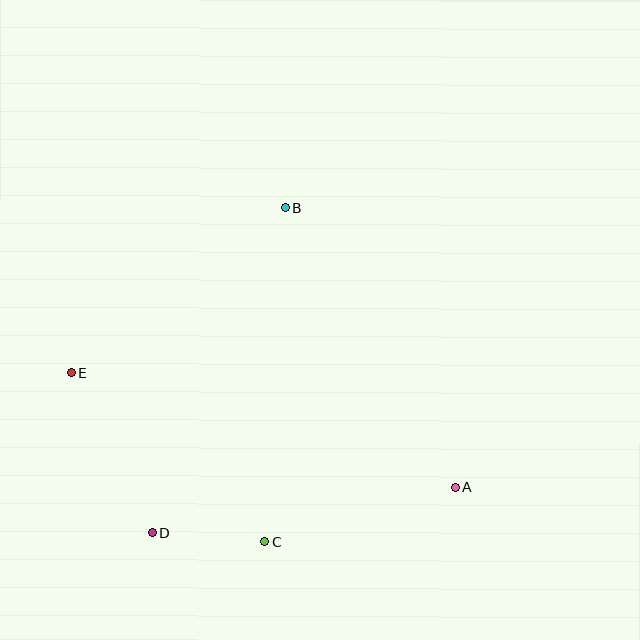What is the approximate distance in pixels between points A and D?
The distance between A and D is approximately 307 pixels.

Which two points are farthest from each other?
Points A and E are farthest from each other.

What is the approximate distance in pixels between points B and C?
The distance between B and C is approximately 335 pixels.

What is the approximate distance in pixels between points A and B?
The distance between A and B is approximately 327 pixels.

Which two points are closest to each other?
Points C and D are closest to each other.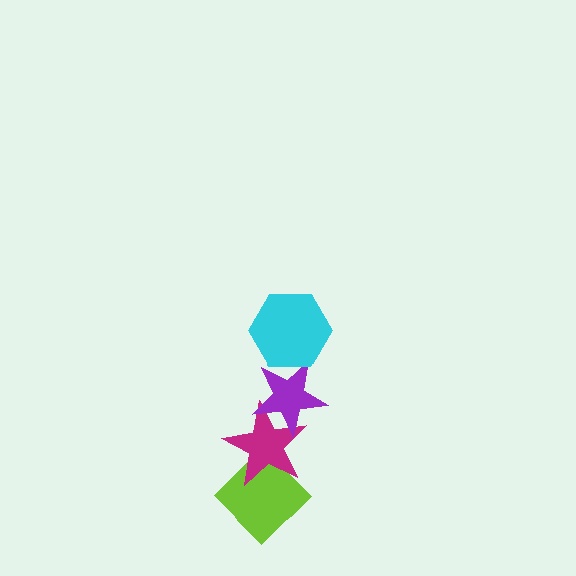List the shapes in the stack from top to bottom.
From top to bottom: the cyan hexagon, the purple star, the magenta star, the lime diamond.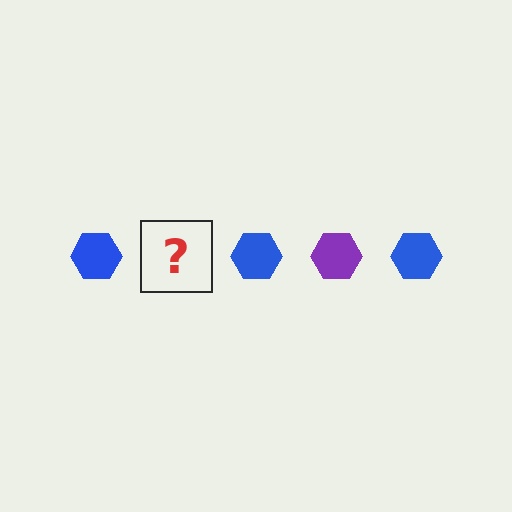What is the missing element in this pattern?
The missing element is a purple hexagon.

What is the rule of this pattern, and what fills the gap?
The rule is that the pattern cycles through blue, purple hexagons. The gap should be filled with a purple hexagon.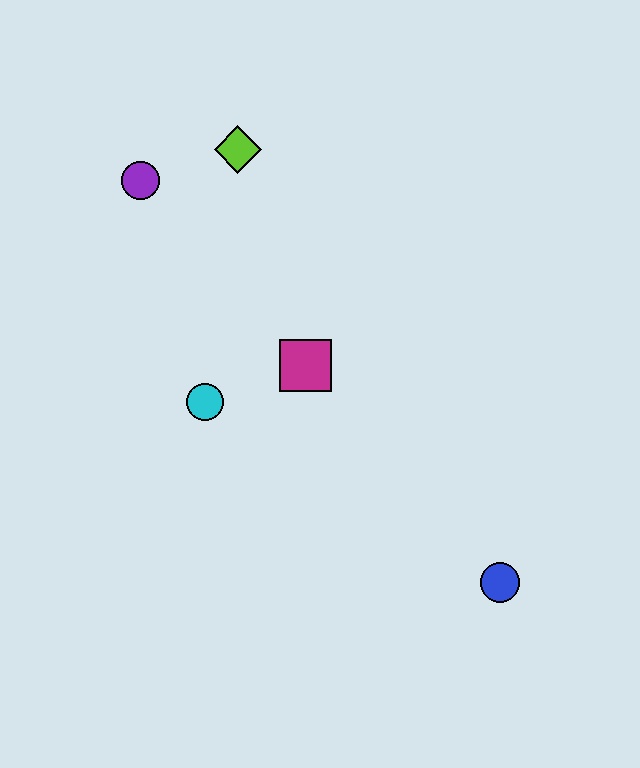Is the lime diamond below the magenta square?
No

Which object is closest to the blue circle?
The magenta square is closest to the blue circle.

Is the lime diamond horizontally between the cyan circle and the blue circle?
Yes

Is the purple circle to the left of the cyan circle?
Yes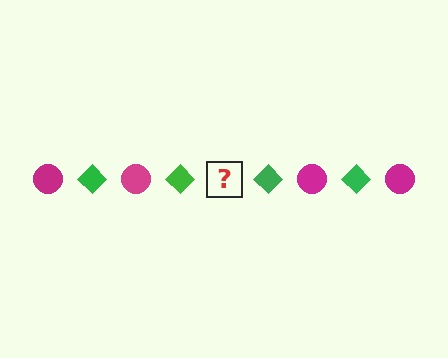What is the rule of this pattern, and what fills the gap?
The rule is that the pattern alternates between magenta circle and green diamond. The gap should be filled with a magenta circle.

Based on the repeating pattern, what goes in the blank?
The blank should be a magenta circle.